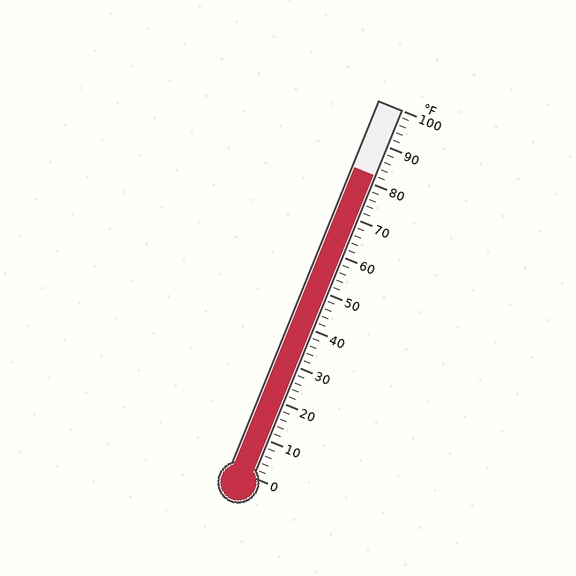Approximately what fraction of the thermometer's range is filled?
The thermometer is filled to approximately 80% of its range.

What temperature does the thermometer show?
The thermometer shows approximately 82°F.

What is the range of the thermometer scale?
The thermometer scale ranges from 0°F to 100°F.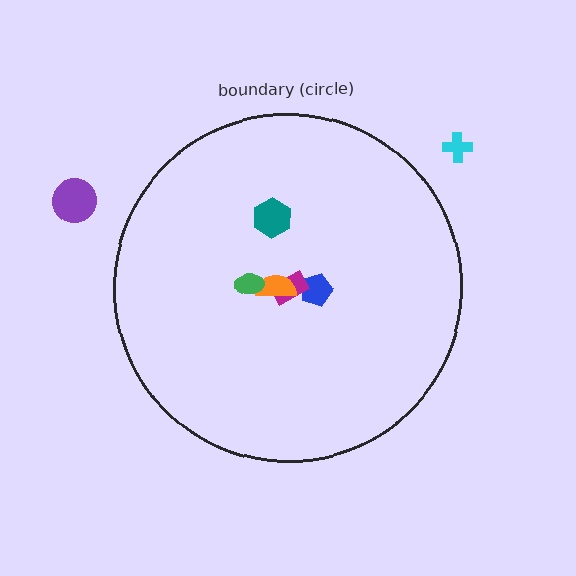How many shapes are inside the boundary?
5 inside, 2 outside.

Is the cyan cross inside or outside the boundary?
Outside.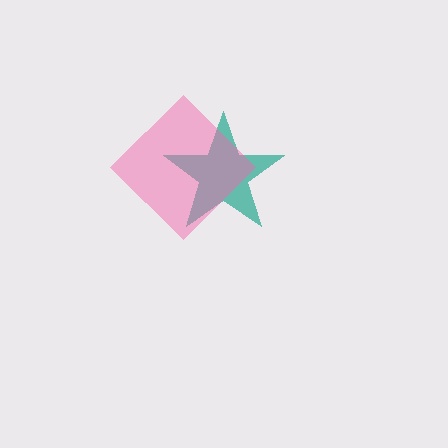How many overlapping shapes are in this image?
There are 2 overlapping shapes in the image.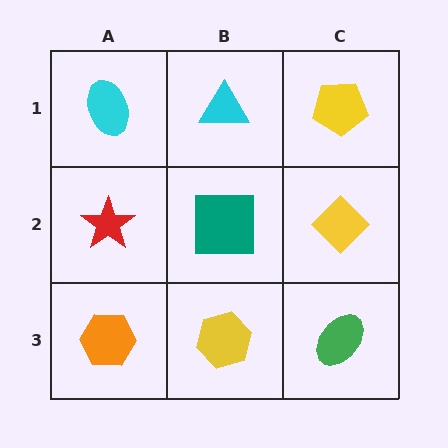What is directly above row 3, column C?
A yellow diamond.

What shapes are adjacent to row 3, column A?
A red star (row 2, column A), a yellow hexagon (row 3, column B).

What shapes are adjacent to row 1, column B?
A teal square (row 2, column B), a cyan ellipse (row 1, column A), a yellow pentagon (row 1, column C).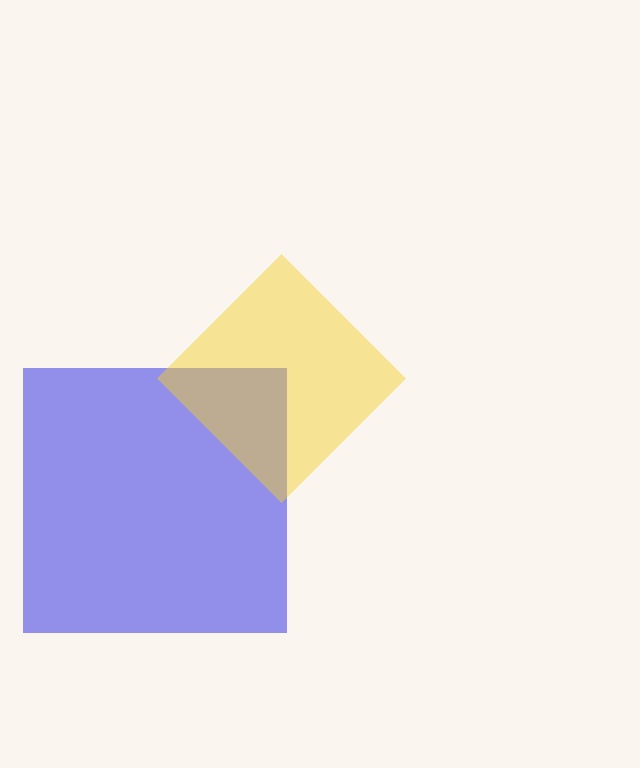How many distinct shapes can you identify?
There are 2 distinct shapes: a blue square, a yellow diamond.